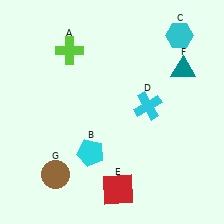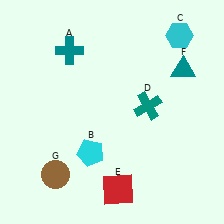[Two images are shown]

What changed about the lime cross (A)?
In Image 1, A is lime. In Image 2, it changed to teal.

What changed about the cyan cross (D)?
In Image 1, D is cyan. In Image 2, it changed to teal.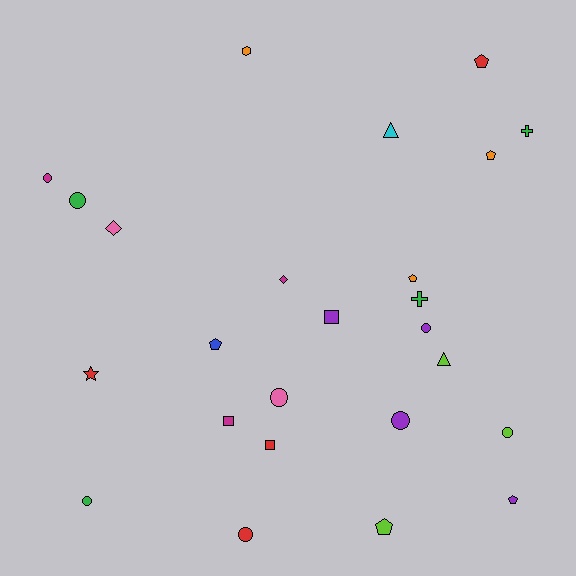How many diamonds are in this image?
There are 2 diamonds.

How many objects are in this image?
There are 25 objects.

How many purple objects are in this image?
There are 4 purple objects.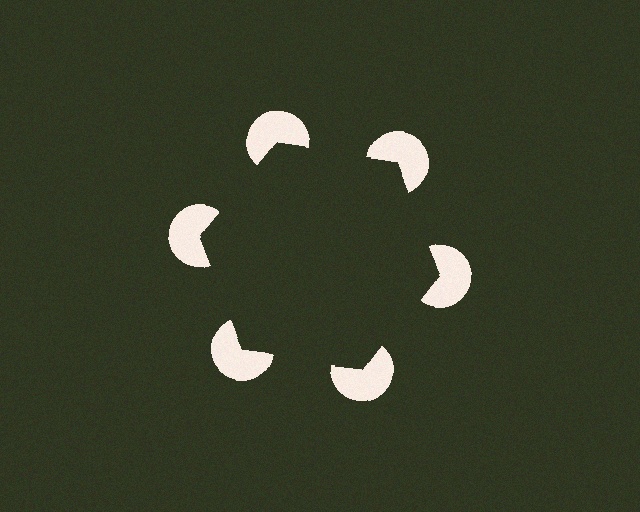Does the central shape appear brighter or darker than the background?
It typically appears slightly darker than the background, even though no actual brightness change is drawn.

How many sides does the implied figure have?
6 sides.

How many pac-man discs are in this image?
There are 6 — one at each vertex of the illusory hexagon.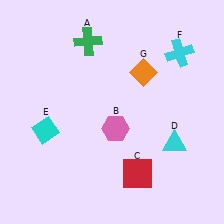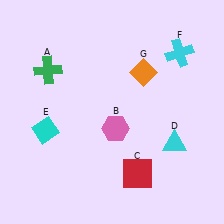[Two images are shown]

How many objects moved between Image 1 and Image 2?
1 object moved between the two images.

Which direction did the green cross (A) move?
The green cross (A) moved left.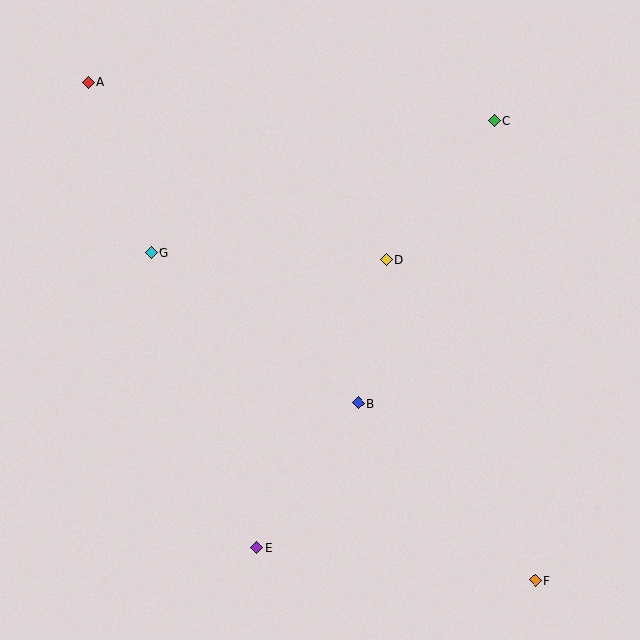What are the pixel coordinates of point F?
Point F is at (535, 580).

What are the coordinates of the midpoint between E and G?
The midpoint between E and G is at (204, 400).